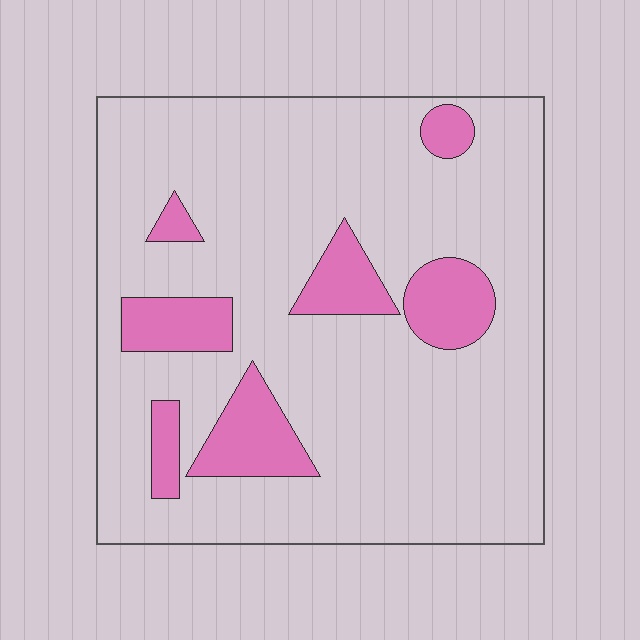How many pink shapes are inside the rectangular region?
7.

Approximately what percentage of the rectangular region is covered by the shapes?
Approximately 15%.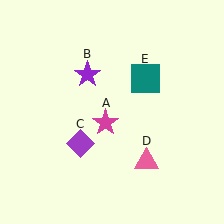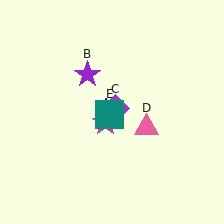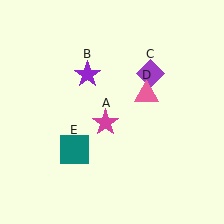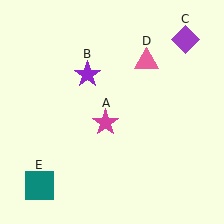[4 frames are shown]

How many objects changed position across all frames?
3 objects changed position: purple diamond (object C), pink triangle (object D), teal square (object E).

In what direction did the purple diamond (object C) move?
The purple diamond (object C) moved up and to the right.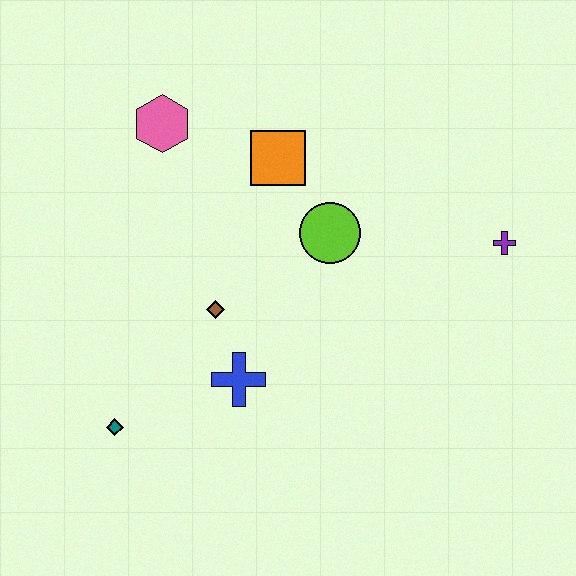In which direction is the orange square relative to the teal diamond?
The orange square is above the teal diamond.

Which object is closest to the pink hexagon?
The orange square is closest to the pink hexagon.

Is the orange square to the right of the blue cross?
Yes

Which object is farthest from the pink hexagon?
The purple cross is farthest from the pink hexagon.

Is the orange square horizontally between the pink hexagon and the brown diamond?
No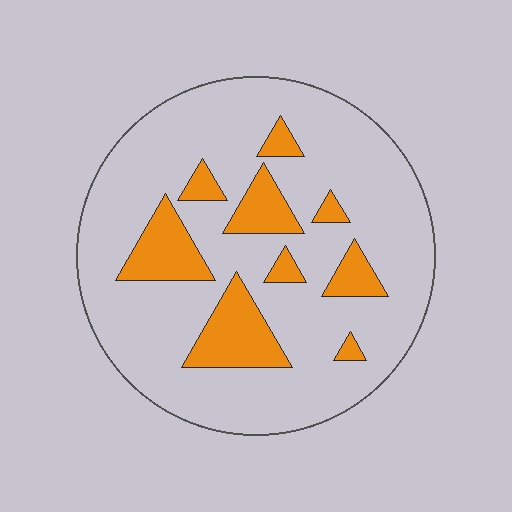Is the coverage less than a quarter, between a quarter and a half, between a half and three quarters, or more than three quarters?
Less than a quarter.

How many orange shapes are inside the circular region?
9.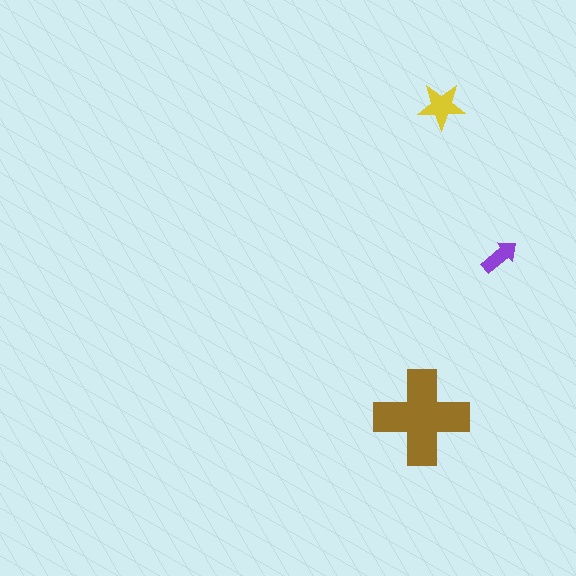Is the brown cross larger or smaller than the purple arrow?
Larger.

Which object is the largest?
The brown cross.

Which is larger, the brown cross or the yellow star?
The brown cross.